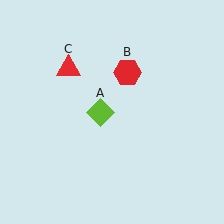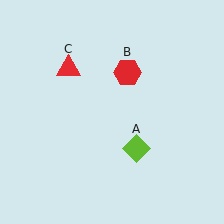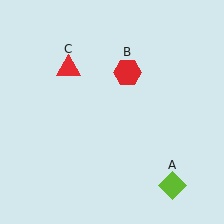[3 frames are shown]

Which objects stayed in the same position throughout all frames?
Red hexagon (object B) and red triangle (object C) remained stationary.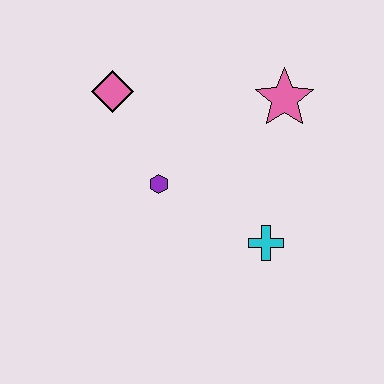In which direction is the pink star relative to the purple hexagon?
The pink star is to the right of the purple hexagon.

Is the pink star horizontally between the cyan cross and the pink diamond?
No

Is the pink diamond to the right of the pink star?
No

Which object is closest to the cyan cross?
The purple hexagon is closest to the cyan cross.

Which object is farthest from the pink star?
The pink diamond is farthest from the pink star.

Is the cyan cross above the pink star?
No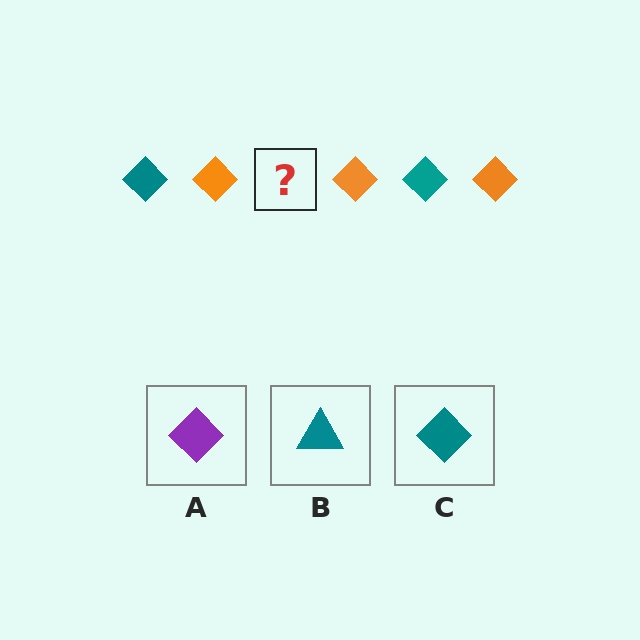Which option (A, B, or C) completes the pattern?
C.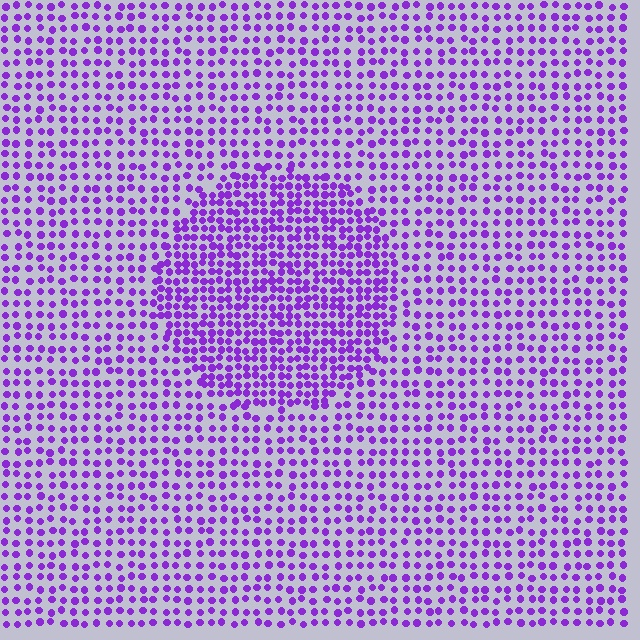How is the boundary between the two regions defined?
The boundary is defined by a change in element density (approximately 1.7x ratio). All elements are the same color, size, and shape.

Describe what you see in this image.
The image contains small purple elements arranged at two different densities. A circle-shaped region is visible where the elements are more densely packed than the surrounding area.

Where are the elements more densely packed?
The elements are more densely packed inside the circle boundary.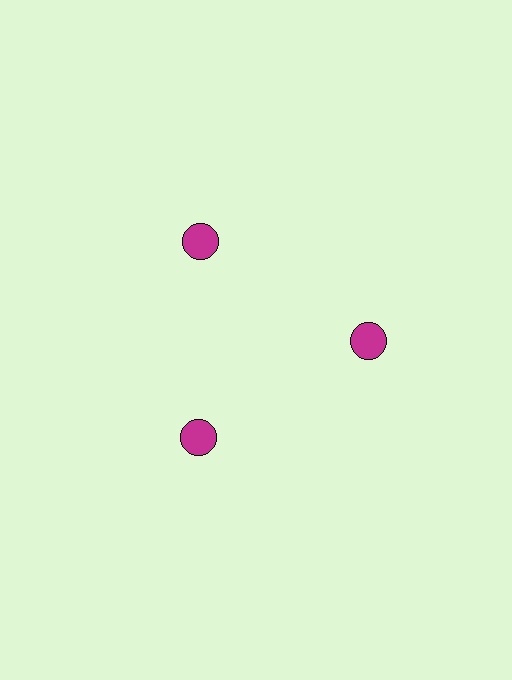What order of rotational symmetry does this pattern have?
This pattern has 3-fold rotational symmetry.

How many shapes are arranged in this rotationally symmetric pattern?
There are 3 shapes, arranged in 3 groups of 1.